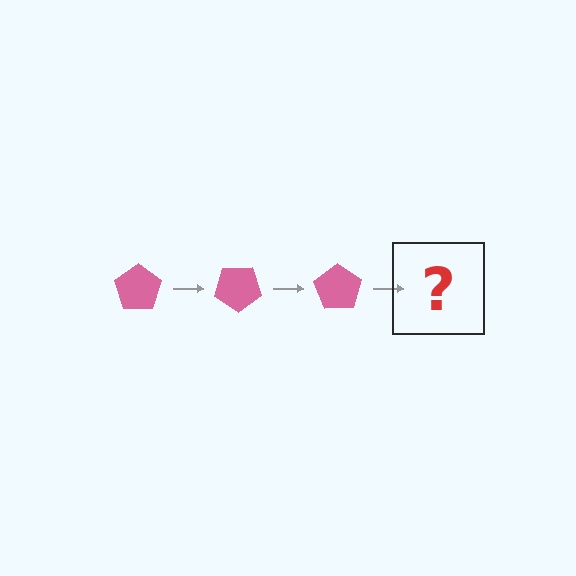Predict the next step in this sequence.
The next step is a pink pentagon rotated 105 degrees.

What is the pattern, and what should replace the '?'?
The pattern is that the pentagon rotates 35 degrees each step. The '?' should be a pink pentagon rotated 105 degrees.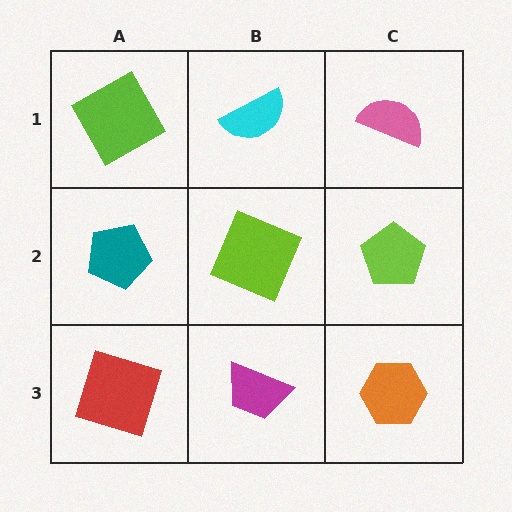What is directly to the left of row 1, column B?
A lime square.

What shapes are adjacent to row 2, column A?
A lime square (row 1, column A), a red square (row 3, column A), a lime square (row 2, column B).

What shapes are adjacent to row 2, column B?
A cyan semicircle (row 1, column B), a magenta trapezoid (row 3, column B), a teal pentagon (row 2, column A), a lime pentagon (row 2, column C).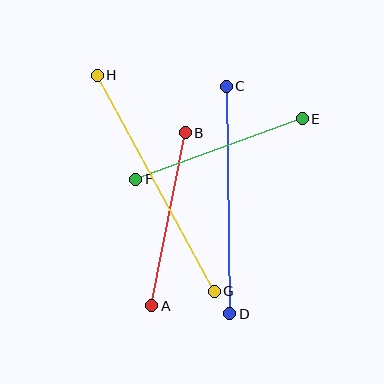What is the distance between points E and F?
The distance is approximately 177 pixels.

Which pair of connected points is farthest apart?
Points G and H are farthest apart.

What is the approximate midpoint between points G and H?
The midpoint is at approximately (156, 183) pixels.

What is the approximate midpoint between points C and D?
The midpoint is at approximately (228, 200) pixels.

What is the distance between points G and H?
The distance is approximately 246 pixels.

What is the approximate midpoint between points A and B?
The midpoint is at approximately (168, 219) pixels.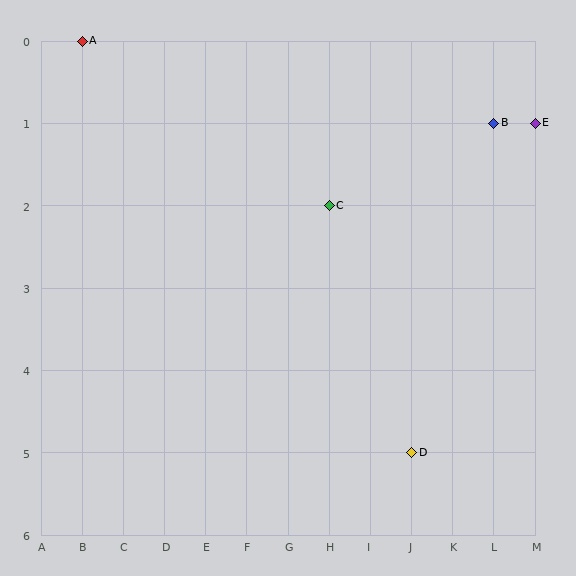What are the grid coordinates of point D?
Point D is at grid coordinates (J, 5).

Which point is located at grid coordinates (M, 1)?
Point E is at (M, 1).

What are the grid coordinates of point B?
Point B is at grid coordinates (L, 1).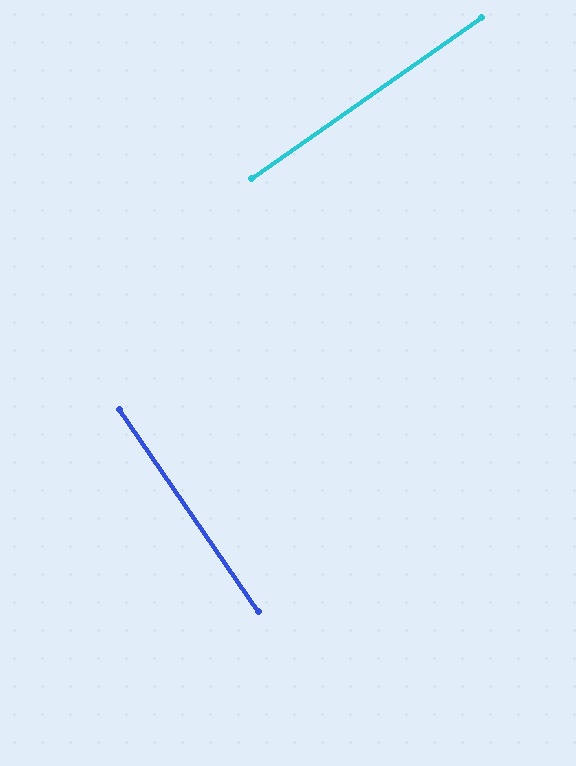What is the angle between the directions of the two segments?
Approximately 89 degrees.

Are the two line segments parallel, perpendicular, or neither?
Perpendicular — they meet at approximately 89°.